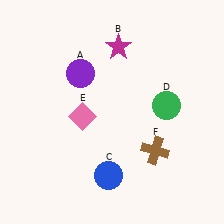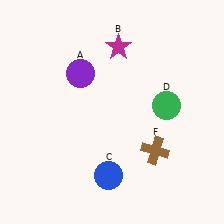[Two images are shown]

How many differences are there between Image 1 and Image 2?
There is 1 difference between the two images.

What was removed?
The pink diamond (E) was removed in Image 2.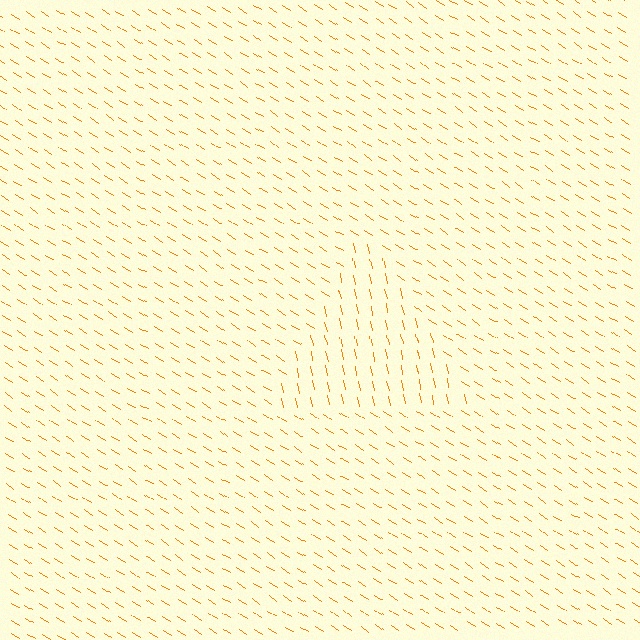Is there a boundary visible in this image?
Yes, there is a texture boundary formed by a change in line orientation.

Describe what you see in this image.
The image is filled with small orange line segments. A triangle region in the image has lines oriented differently from the surrounding lines, creating a visible texture boundary.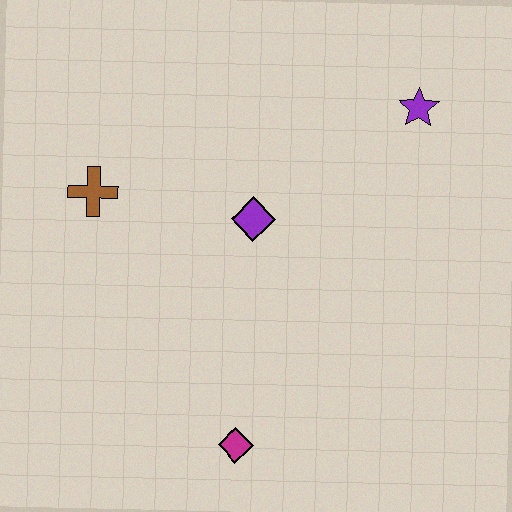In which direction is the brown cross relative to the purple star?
The brown cross is to the left of the purple star.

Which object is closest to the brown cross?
The purple diamond is closest to the brown cross.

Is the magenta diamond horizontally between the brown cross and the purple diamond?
Yes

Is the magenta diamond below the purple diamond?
Yes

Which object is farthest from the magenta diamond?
The purple star is farthest from the magenta diamond.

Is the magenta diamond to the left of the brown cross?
No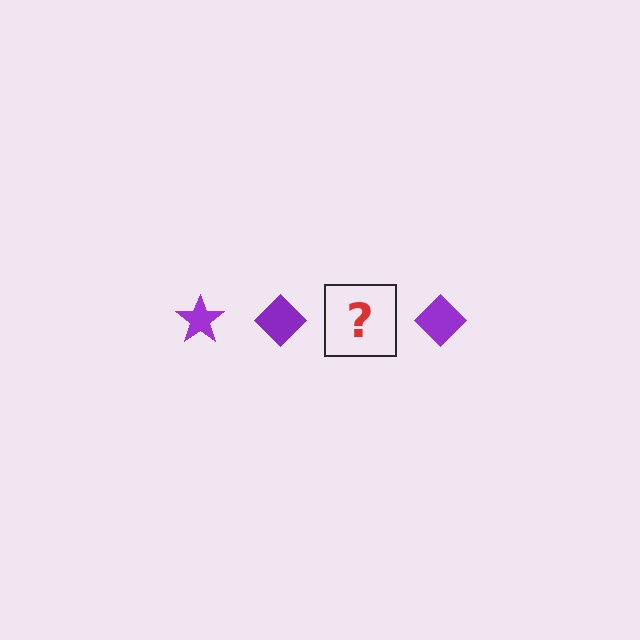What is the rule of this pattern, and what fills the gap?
The rule is that the pattern cycles through star, diamond shapes in purple. The gap should be filled with a purple star.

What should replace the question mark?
The question mark should be replaced with a purple star.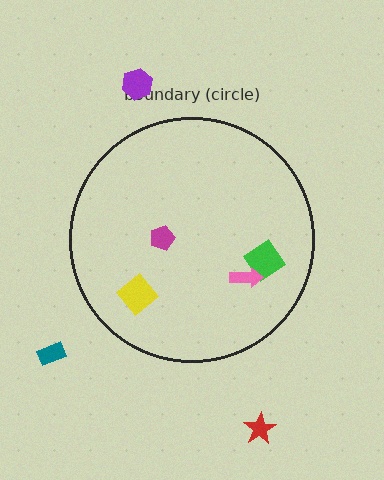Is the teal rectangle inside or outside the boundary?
Outside.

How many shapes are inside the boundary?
4 inside, 3 outside.